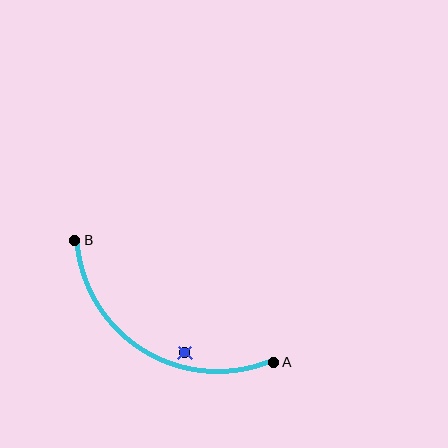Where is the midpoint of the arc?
The arc midpoint is the point on the curve farthest from the straight line joining A and B. It sits below that line.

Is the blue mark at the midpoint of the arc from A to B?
No — the blue mark does not lie on the arc at all. It sits slightly inside the curve.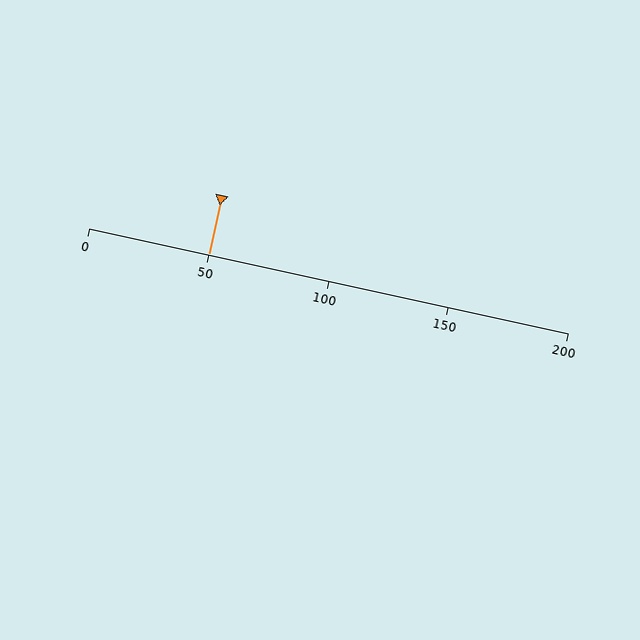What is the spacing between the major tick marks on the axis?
The major ticks are spaced 50 apart.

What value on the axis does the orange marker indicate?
The marker indicates approximately 50.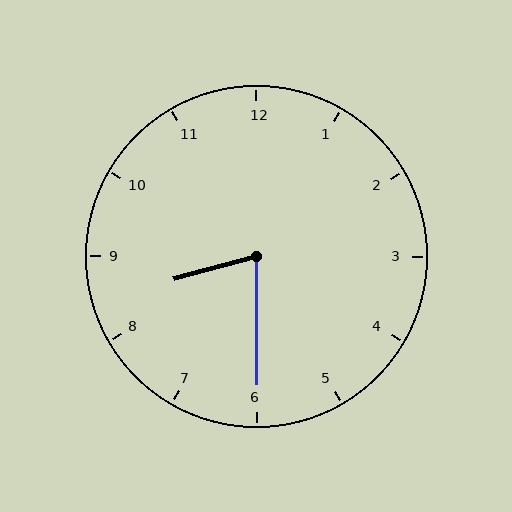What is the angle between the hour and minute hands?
Approximately 75 degrees.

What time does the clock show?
8:30.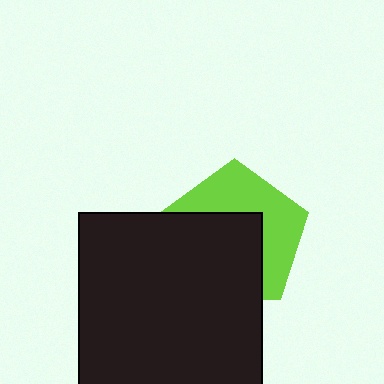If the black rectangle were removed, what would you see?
You would see the complete lime pentagon.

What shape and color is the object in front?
The object in front is a black rectangle.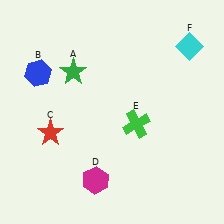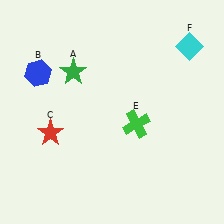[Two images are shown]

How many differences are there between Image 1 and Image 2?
There is 1 difference between the two images.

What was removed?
The magenta hexagon (D) was removed in Image 2.